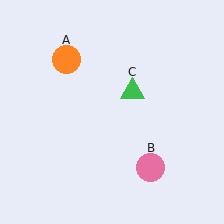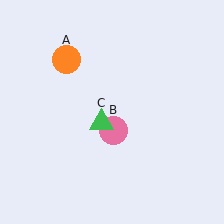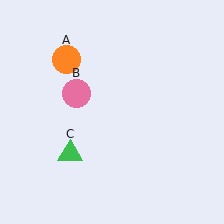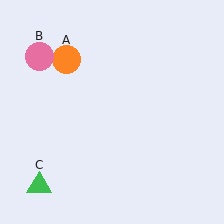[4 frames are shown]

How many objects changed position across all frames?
2 objects changed position: pink circle (object B), green triangle (object C).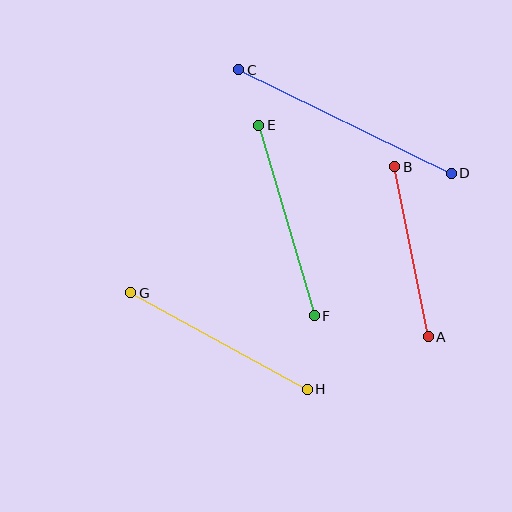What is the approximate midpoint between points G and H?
The midpoint is at approximately (219, 341) pixels.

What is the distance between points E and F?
The distance is approximately 199 pixels.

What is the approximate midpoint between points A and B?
The midpoint is at approximately (412, 252) pixels.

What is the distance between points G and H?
The distance is approximately 201 pixels.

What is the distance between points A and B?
The distance is approximately 173 pixels.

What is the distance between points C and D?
The distance is approximately 236 pixels.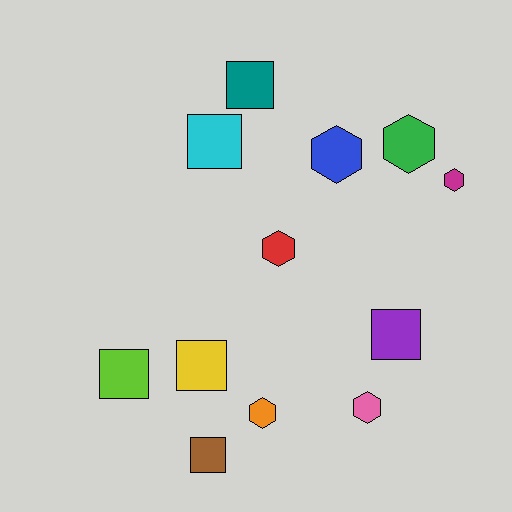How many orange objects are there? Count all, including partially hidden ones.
There is 1 orange object.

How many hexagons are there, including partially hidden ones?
There are 6 hexagons.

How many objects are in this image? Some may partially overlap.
There are 12 objects.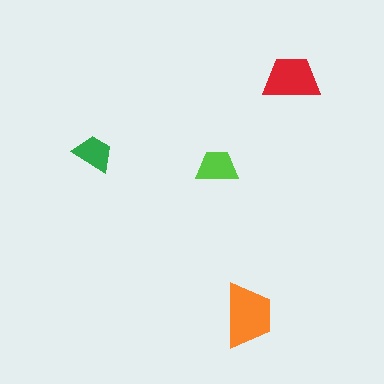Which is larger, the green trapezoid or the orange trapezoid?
The orange one.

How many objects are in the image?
There are 4 objects in the image.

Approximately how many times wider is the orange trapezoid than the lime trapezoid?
About 1.5 times wider.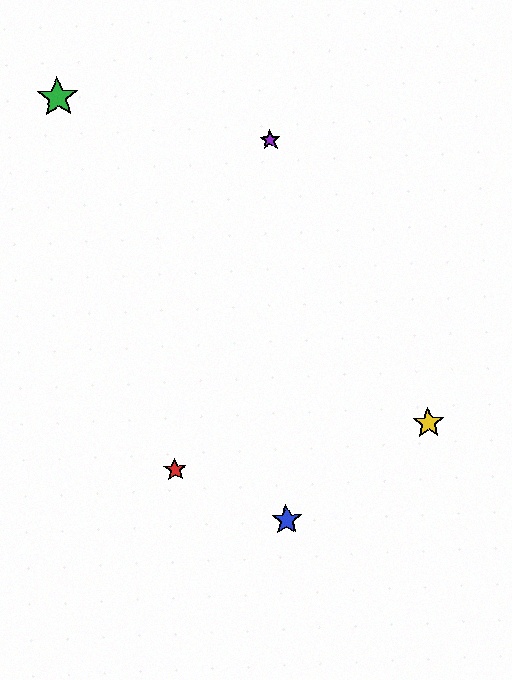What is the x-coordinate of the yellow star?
The yellow star is at x≈428.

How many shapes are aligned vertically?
2 shapes (the blue star, the purple star) are aligned vertically.